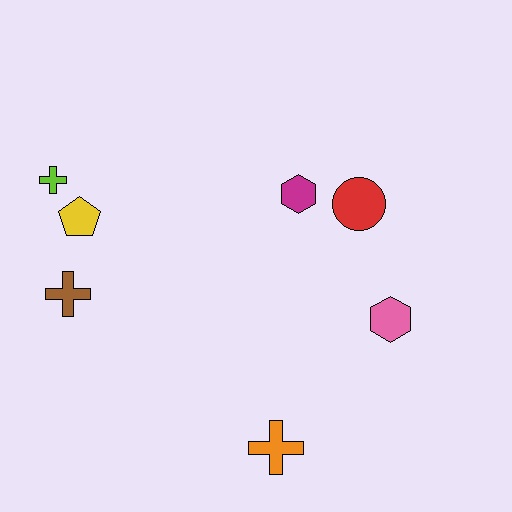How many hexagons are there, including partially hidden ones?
There are 2 hexagons.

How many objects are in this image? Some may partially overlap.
There are 7 objects.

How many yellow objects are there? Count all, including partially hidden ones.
There is 1 yellow object.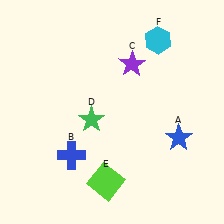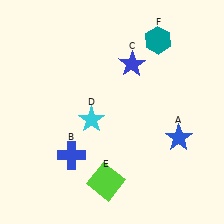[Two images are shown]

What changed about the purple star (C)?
In Image 1, C is purple. In Image 2, it changed to blue.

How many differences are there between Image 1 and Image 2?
There are 3 differences between the two images.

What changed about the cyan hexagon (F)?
In Image 1, F is cyan. In Image 2, it changed to teal.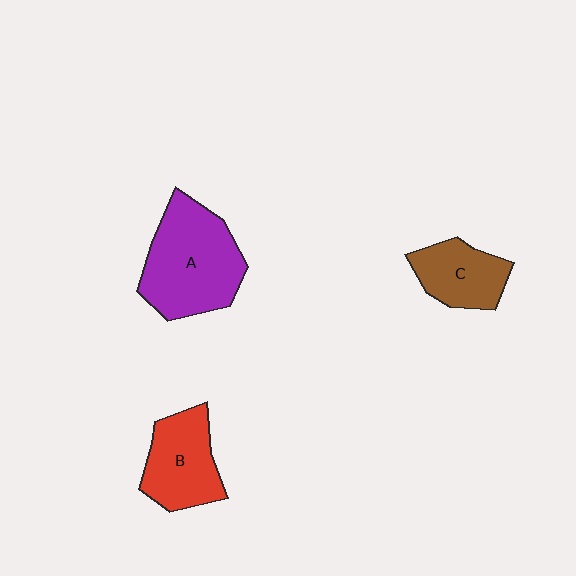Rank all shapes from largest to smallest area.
From largest to smallest: A (purple), B (red), C (brown).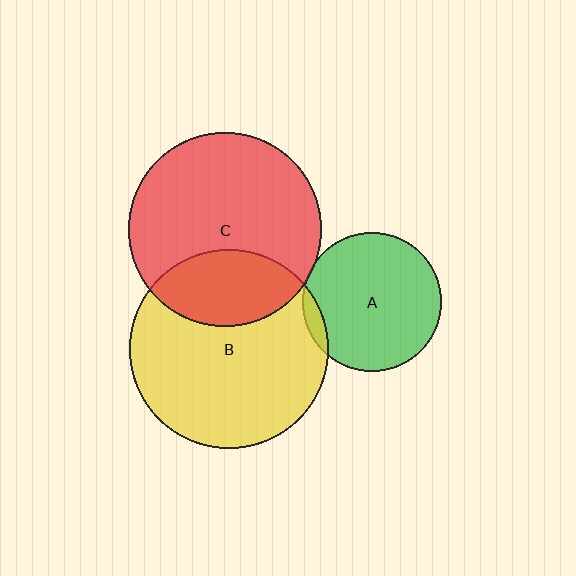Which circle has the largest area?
Circle B (yellow).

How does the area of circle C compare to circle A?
Approximately 1.9 times.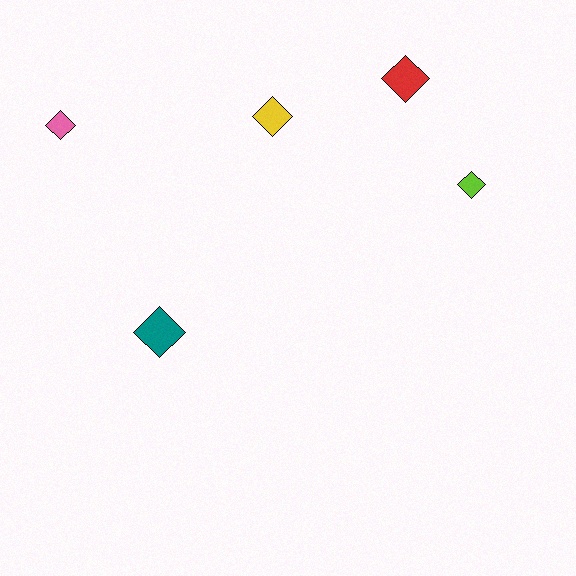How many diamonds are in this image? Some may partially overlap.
There are 5 diamonds.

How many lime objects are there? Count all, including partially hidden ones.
There is 1 lime object.